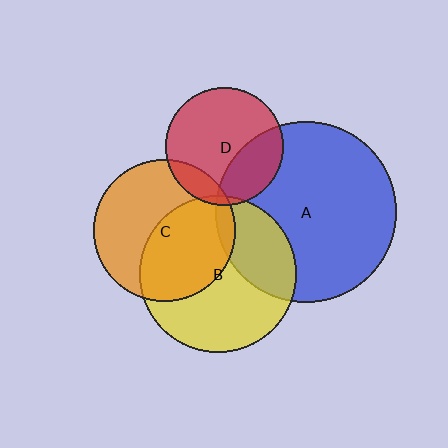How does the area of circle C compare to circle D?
Approximately 1.4 times.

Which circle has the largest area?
Circle A (blue).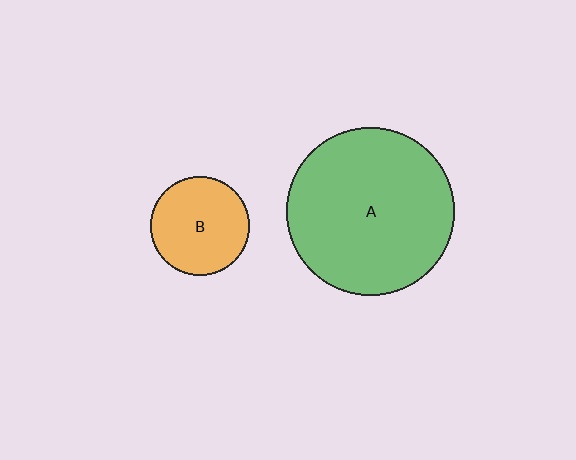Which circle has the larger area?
Circle A (green).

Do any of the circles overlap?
No, none of the circles overlap.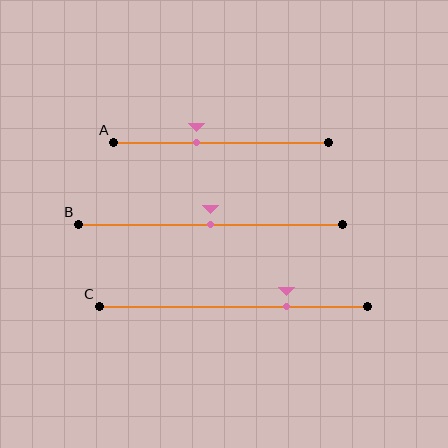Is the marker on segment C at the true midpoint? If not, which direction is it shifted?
No, the marker on segment C is shifted to the right by about 20% of the segment length.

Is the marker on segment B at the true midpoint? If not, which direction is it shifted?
Yes, the marker on segment B is at the true midpoint.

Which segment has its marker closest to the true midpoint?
Segment B has its marker closest to the true midpoint.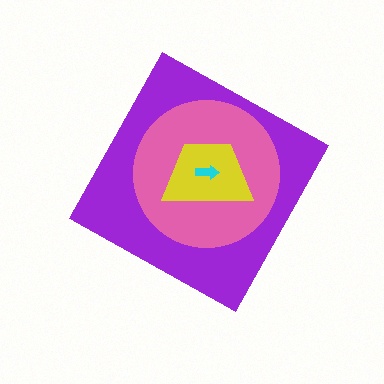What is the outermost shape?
The purple diamond.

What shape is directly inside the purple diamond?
The pink circle.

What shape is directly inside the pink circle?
The yellow trapezoid.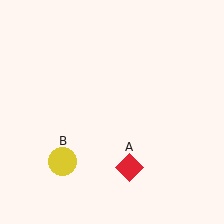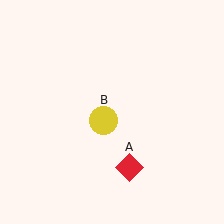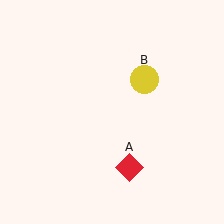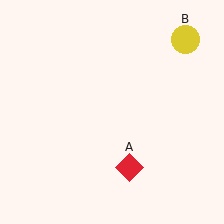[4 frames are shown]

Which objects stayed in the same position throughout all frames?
Red diamond (object A) remained stationary.